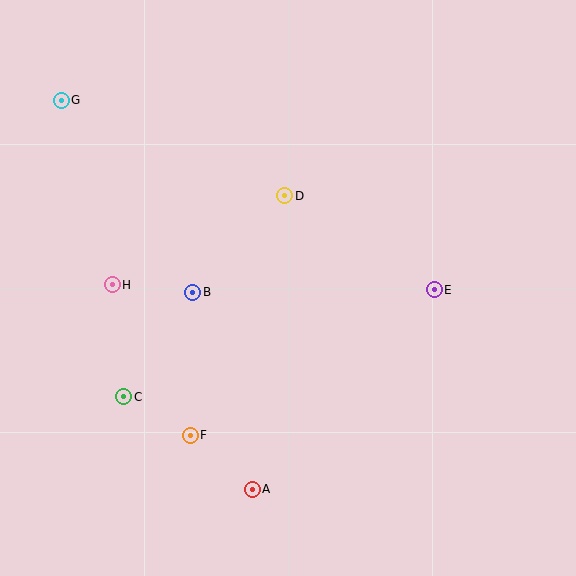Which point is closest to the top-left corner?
Point G is closest to the top-left corner.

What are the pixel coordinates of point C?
Point C is at (124, 397).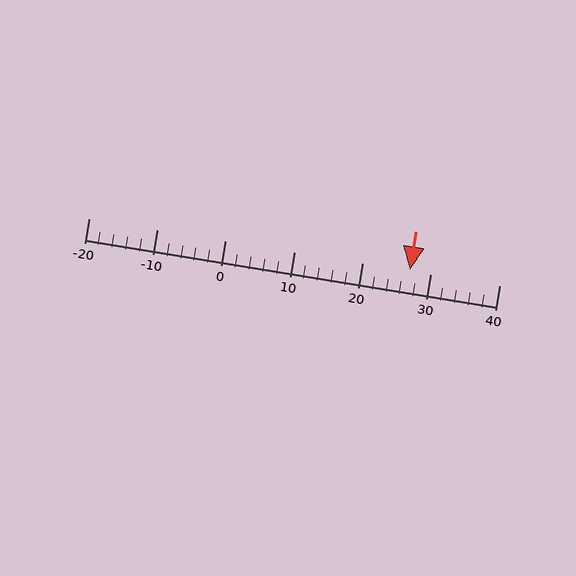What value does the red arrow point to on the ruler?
The red arrow points to approximately 27.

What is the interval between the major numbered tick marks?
The major tick marks are spaced 10 units apart.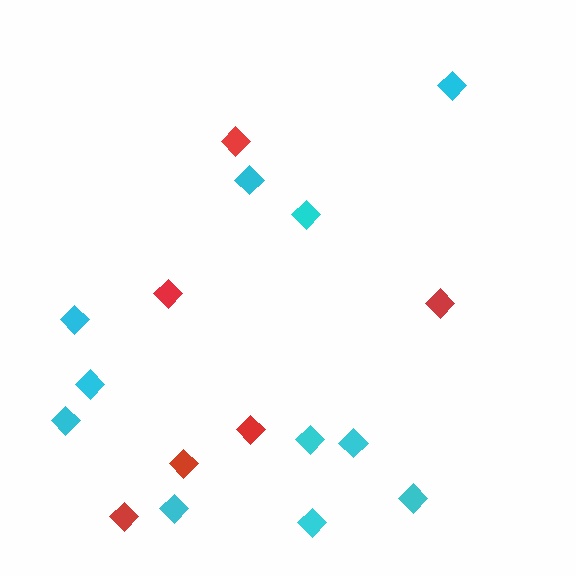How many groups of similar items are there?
There are 2 groups: one group of cyan diamonds (11) and one group of red diamonds (6).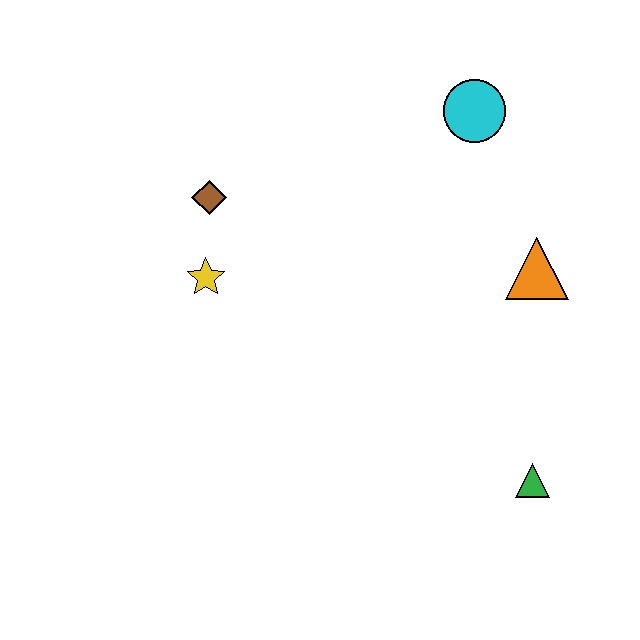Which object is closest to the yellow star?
The brown diamond is closest to the yellow star.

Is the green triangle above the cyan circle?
No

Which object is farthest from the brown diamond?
The green triangle is farthest from the brown diamond.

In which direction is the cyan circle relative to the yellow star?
The cyan circle is to the right of the yellow star.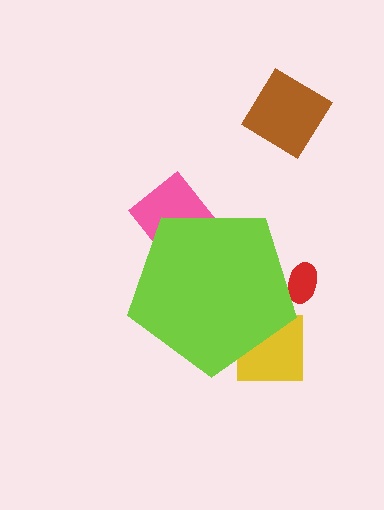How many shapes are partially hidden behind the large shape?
3 shapes are partially hidden.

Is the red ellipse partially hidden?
Yes, the red ellipse is partially hidden behind the lime pentagon.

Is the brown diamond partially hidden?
No, the brown diamond is fully visible.